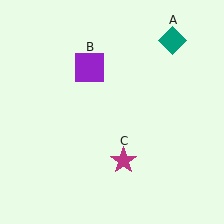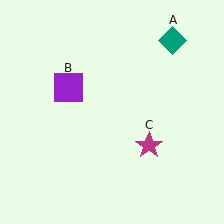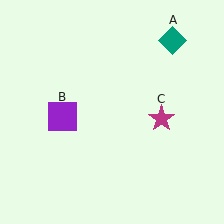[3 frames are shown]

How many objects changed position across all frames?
2 objects changed position: purple square (object B), magenta star (object C).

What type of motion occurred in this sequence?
The purple square (object B), magenta star (object C) rotated counterclockwise around the center of the scene.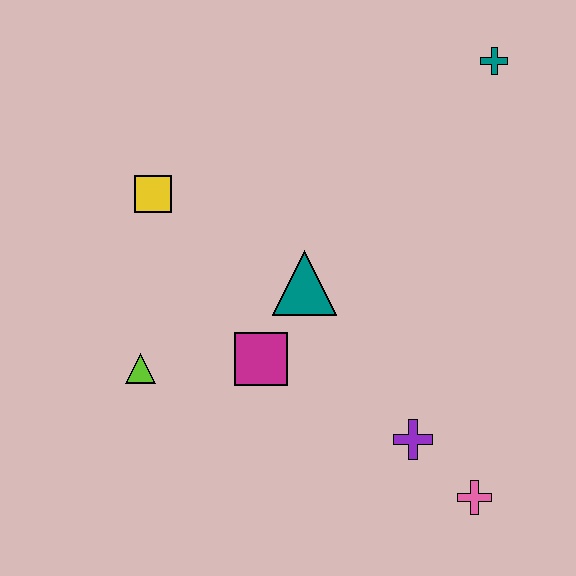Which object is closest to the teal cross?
The teal triangle is closest to the teal cross.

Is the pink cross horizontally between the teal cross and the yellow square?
Yes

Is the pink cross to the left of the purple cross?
No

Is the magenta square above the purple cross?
Yes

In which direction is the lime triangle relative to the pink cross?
The lime triangle is to the left of the pink cross.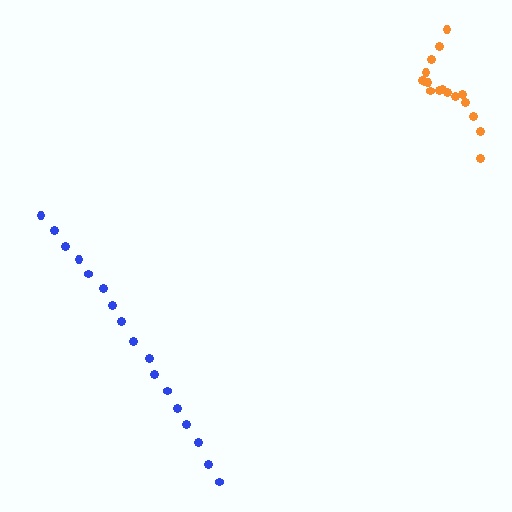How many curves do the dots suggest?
There are 2 distinct paths.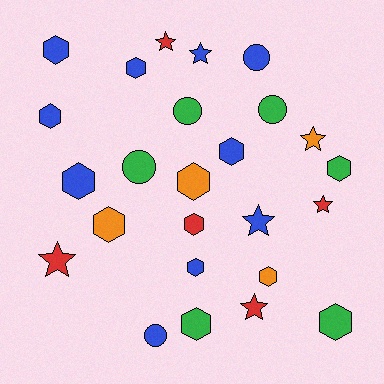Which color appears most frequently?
Blue, with 10 objects.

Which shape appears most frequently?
Hexagon, with 13 objects.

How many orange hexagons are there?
There are 3 orange hexagons.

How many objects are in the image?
There are 25 objects.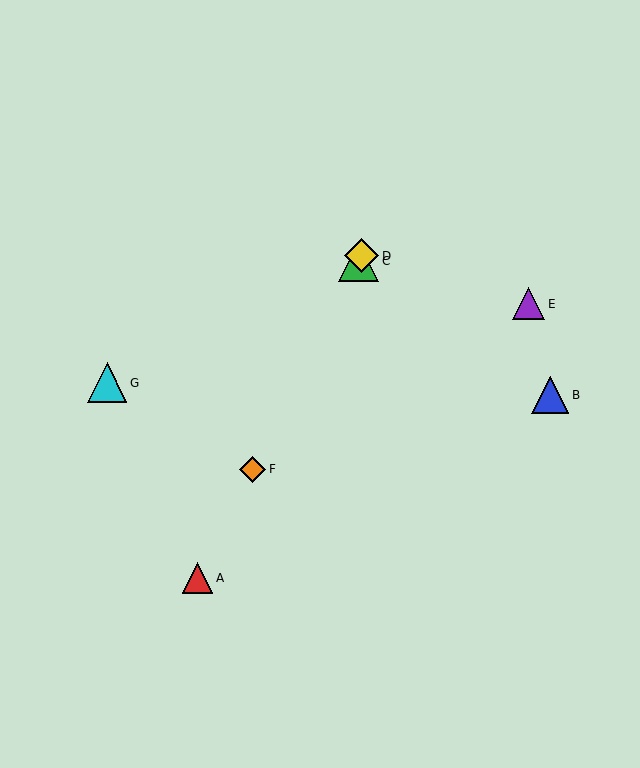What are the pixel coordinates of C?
Object C is at (359, 261).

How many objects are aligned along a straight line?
4 objects (A, C, D, F) are aligned along a straight line.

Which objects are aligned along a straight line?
Objects A, C, D, F are aligned along a straight line.